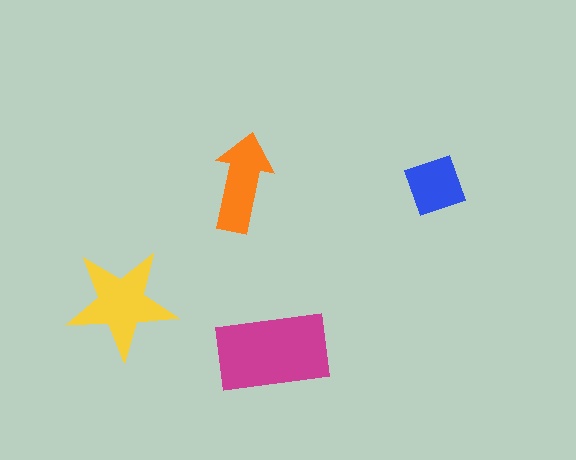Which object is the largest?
The magenta rectangle.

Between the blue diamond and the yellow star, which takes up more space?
The yellow star.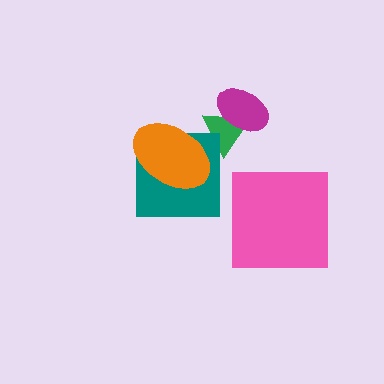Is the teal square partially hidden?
Yes, it is partially covered by another shape.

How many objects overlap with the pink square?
0 objects overlap with the pink square.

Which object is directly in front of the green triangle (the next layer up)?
The magenta ellipse is directly in front of the green triangle.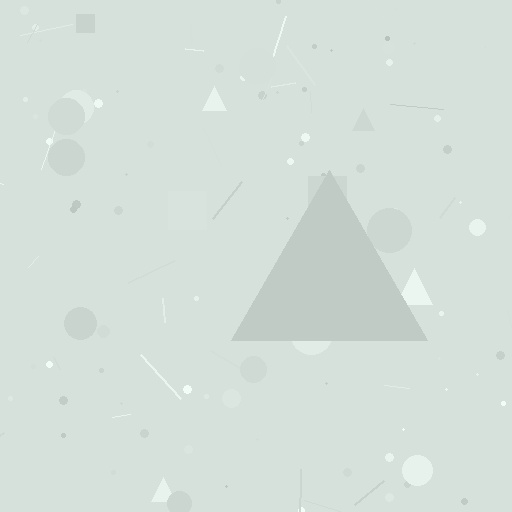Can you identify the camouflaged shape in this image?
The camouflaged shape is a triangle.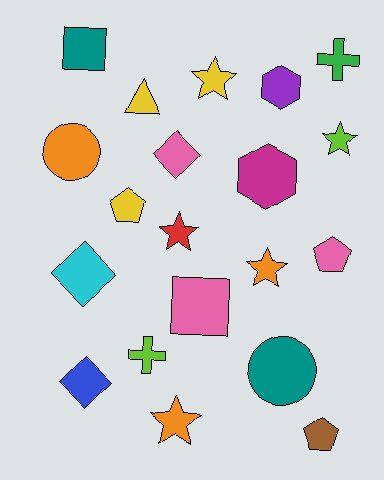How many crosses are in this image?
There are 2 crosses.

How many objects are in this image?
There are 20 objects.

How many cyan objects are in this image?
There is 1 cyan object.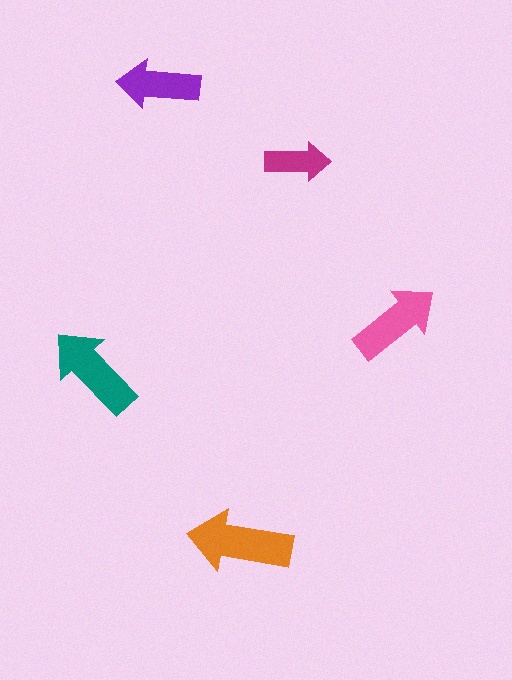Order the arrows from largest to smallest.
the orange one, the teal one, the pink one, the purple one, the magenta one.